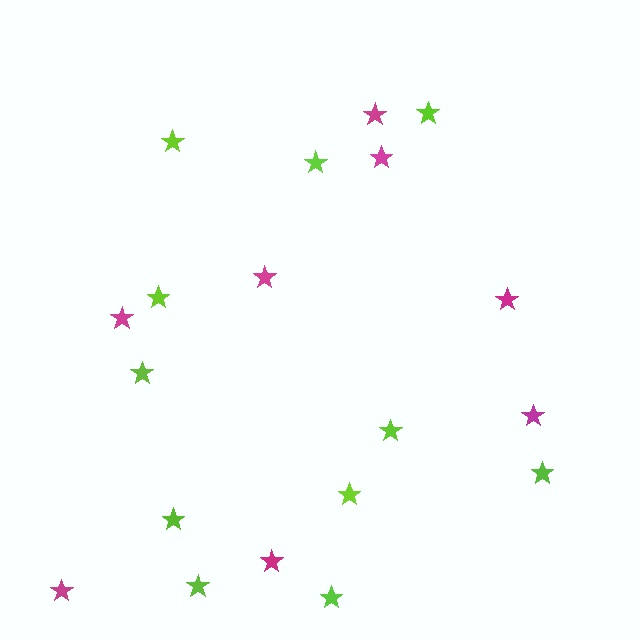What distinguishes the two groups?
There are 2 groups: one group of lime stars (11) and one group of magenta stars (8).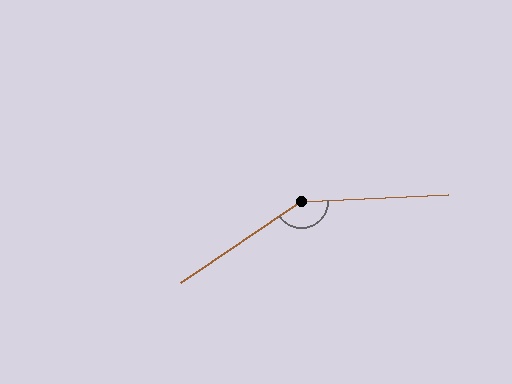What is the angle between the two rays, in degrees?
Approximately 148 degrees.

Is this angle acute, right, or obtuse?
It is obtuse.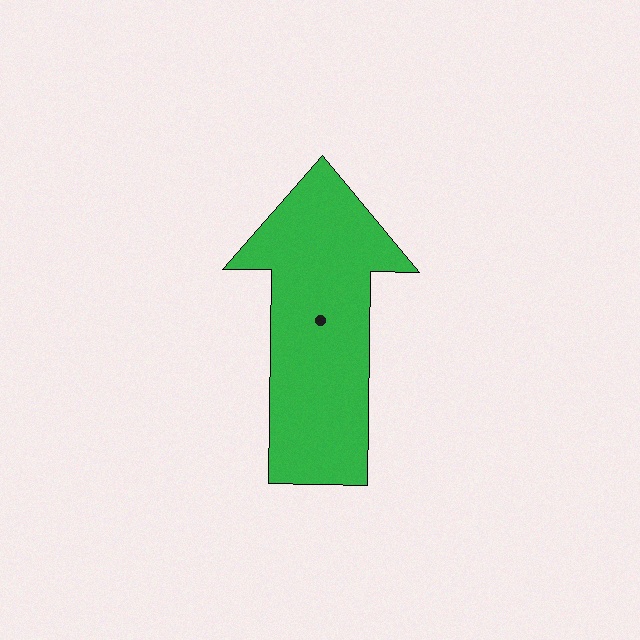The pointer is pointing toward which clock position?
Roughly 12 o'clock.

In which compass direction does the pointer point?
North.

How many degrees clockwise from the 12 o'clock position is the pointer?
Approximately 1 degrees.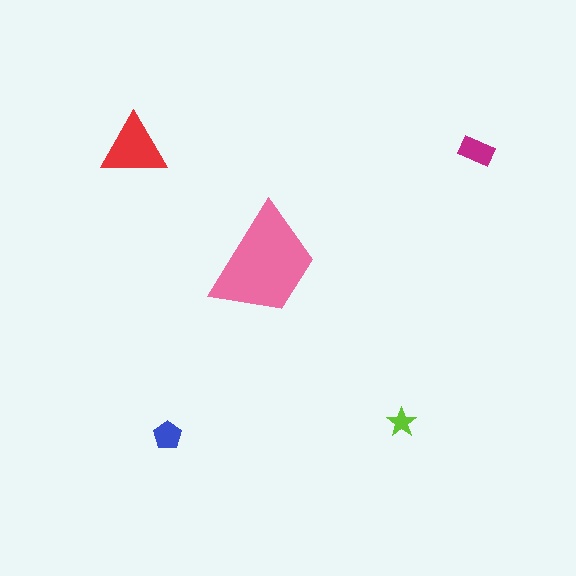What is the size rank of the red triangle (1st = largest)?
2nd.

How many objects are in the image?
There are 5 objects in the image.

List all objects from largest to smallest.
The pink trapezoid, the red triangle, the magenta rectangle, the blue pentagon, the lime star.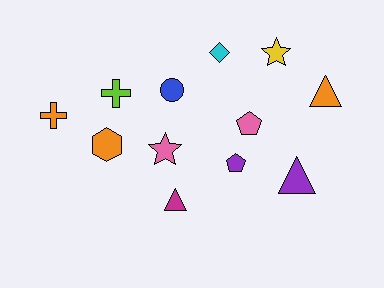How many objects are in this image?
There are 12 objects.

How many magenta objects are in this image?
There is 1 magenta object.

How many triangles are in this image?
There are 3 triangles.